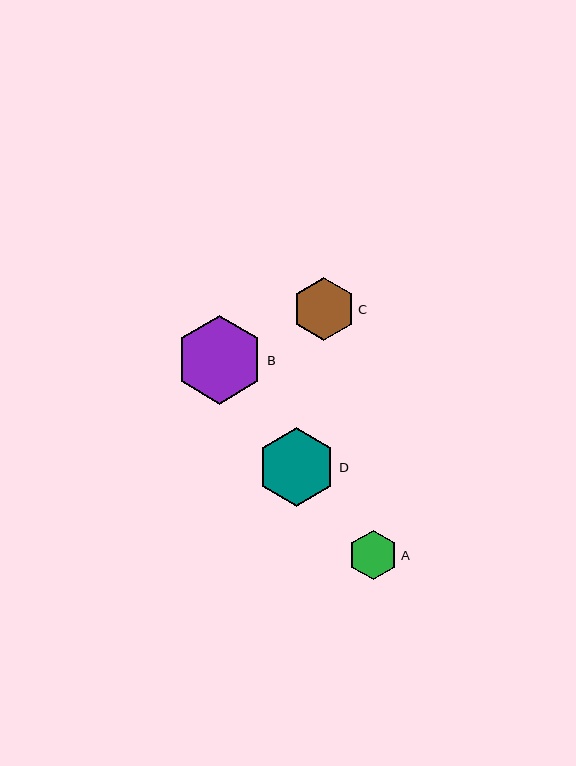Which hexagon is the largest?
Hexagon B is the largest with a size of approximately 88 pixels.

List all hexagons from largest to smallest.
From largest to smallest: B, D, C, A.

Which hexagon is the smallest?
Hexagon A is the smallest with a size of approximately 49 pixels.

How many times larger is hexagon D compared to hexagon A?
Hexagon D is approximately 1.6 times the size of hexagon A.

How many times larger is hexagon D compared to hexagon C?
Hexagon D is approximately 1.3 times the size of hexagon C.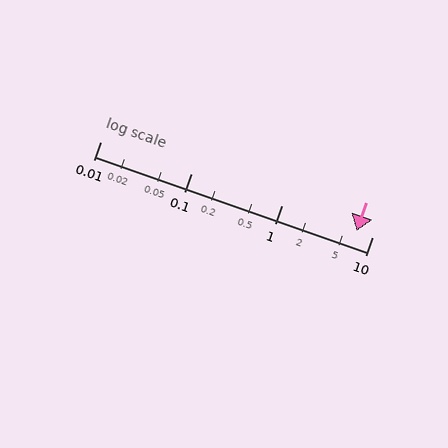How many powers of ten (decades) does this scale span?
The scale spans 3 decades, from 0.01 to 10.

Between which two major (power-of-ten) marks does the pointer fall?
The pointer is between 1 and 10.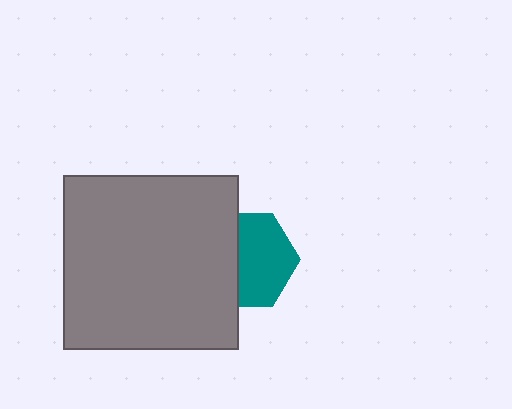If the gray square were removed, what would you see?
You would see the complete teal hexagon.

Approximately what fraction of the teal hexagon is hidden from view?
Roughly 42% of the teal hexagon is hidden behind the gray square.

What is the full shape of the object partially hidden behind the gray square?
The partially hidden object is a teal hexagon.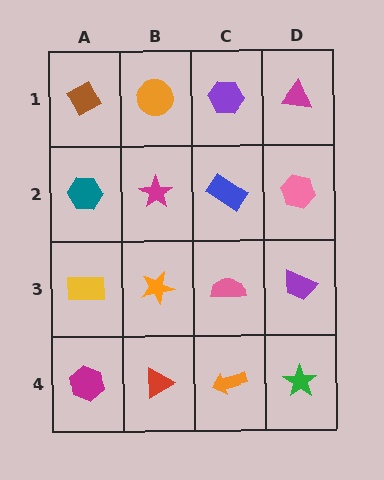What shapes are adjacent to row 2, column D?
A magenta triangle (row 1, column D), a purple trapezoid (row 3, column D), a blue rectangle (row 2, column C).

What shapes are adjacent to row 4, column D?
A purple trapezoid (row 3, column D), an orange arrow (row 4, column C).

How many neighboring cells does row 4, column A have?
2.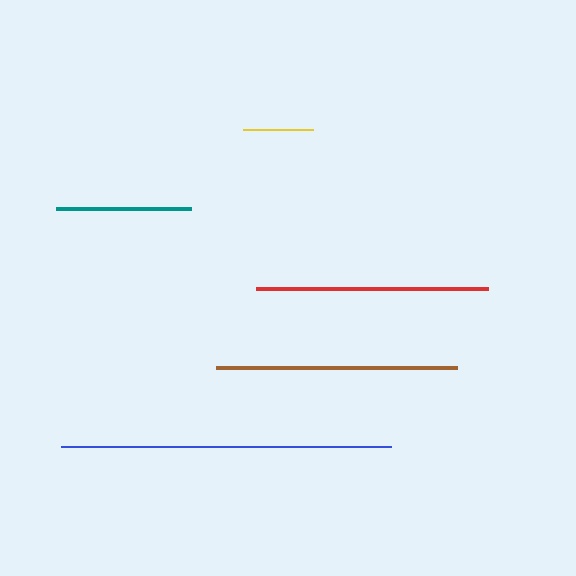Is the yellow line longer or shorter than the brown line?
The brown line is longer than the yellow line.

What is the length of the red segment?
The red segment is approximately 232 pixels long.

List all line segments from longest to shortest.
From longest to shortest: blue, brown, red, teal, yellow.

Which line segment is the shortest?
The yellow line is the shortest at approximately 70 pixels.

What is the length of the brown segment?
The brown segment is approximately 241 pixels long.